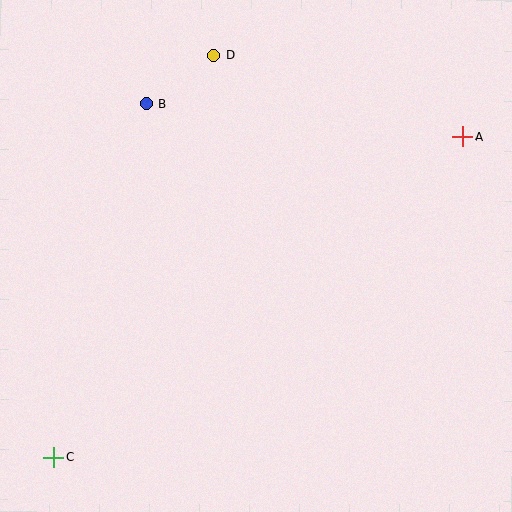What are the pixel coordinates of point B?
Point B is at (147, 103).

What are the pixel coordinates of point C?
Point C is at (53, 457).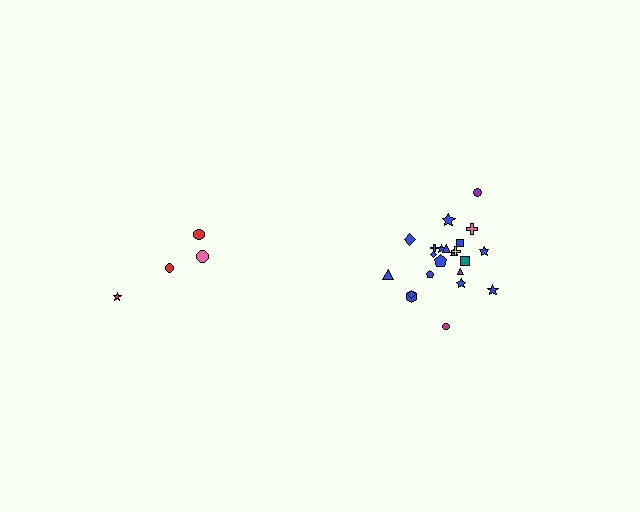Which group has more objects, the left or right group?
The right group.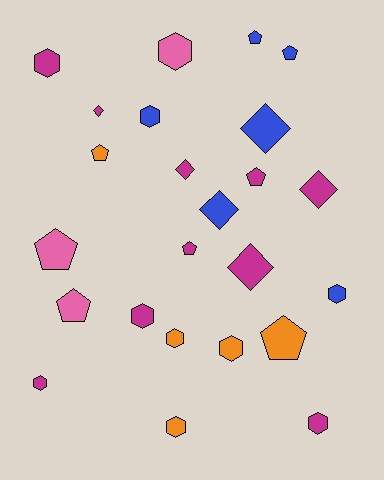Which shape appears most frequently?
Hexagon, with 10 objects.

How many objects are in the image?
There are 24 objects.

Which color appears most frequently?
Magenta, with 10 objects.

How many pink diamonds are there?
There are no pink diamonds.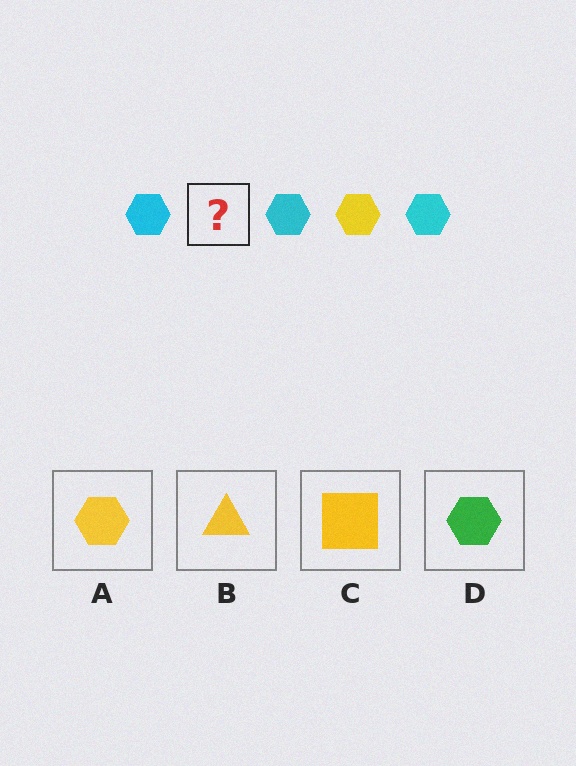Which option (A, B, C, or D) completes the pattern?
A.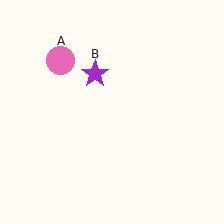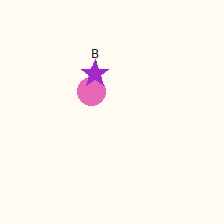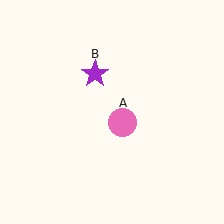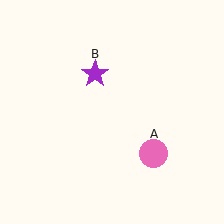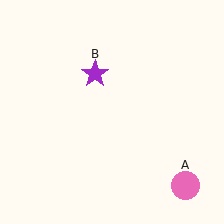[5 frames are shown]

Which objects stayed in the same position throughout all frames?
Purple star (object B) remained stationary.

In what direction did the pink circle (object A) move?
The pink circle (object A) moved down and to the right.